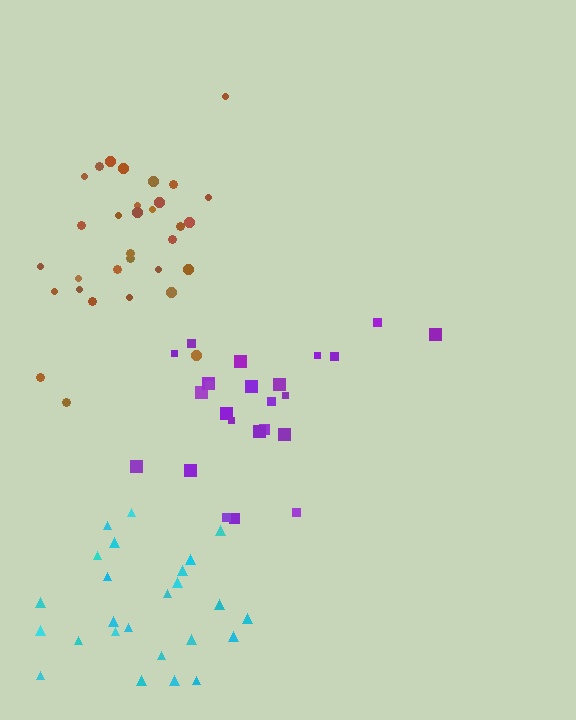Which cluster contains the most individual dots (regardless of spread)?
Brown (32).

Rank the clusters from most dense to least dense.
brown, cyan, purple.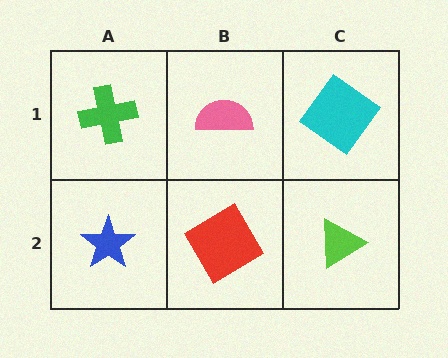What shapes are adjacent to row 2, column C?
A cyan diamond (row 1, column C), a red diamond (row 2, column B).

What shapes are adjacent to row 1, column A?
A blue star (row 2, column A), a pink semicircle (row 1, column B).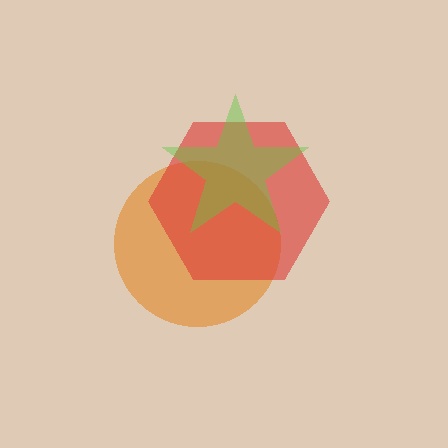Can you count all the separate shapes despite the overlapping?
Yes, there are 3 separate shapes.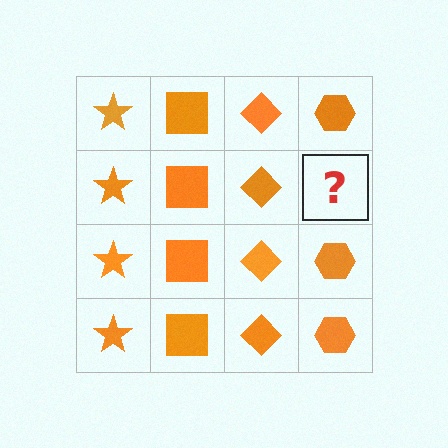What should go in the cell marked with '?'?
The missing cell should contain an orange hexagon.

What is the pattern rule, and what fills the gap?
The rule is that each column has a consistent shape. The gap should be filled with an orange hexagon.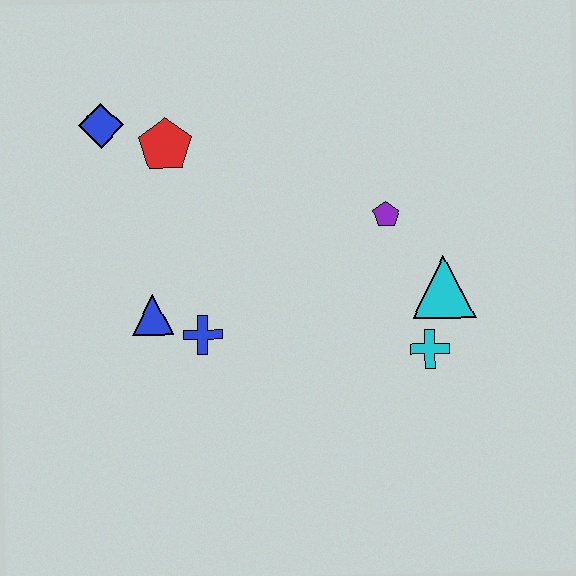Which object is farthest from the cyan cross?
The blue diamond is farthest from the cyan cross.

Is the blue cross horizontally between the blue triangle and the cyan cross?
Yes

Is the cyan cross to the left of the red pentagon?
No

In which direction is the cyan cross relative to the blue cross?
The cyan cross is to the right of the blue cross.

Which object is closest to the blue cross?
The blue triangle is closest to the blue cross.